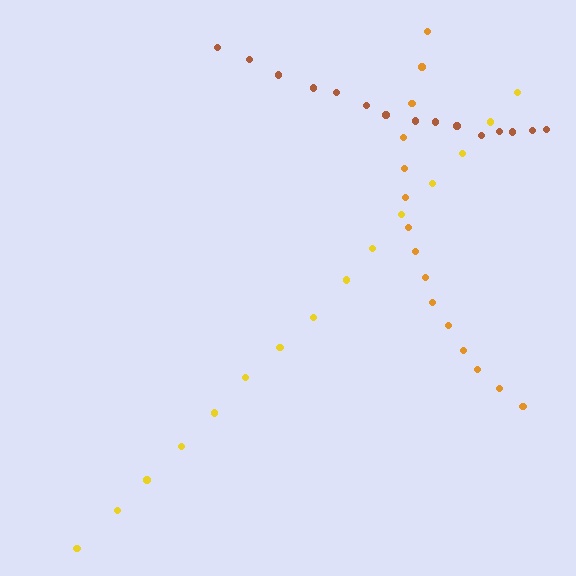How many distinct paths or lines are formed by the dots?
There are 3 distinct paths.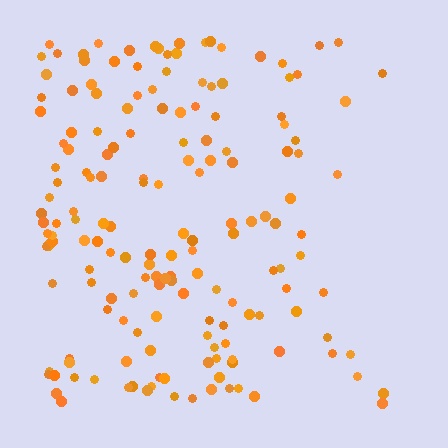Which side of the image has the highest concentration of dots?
The left.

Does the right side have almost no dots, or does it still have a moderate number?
Still a moderate number, just noticeably fewer than the left.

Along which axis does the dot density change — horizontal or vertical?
Horizontal.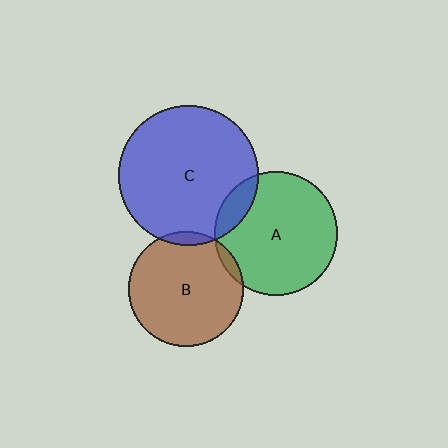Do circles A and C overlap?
Yes.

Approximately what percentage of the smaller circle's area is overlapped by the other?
Approximately 10%.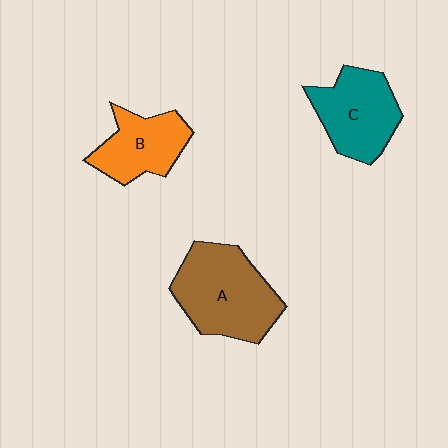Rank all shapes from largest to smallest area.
From largest to smallest: A (brown), C (teal), B (orange).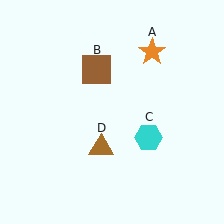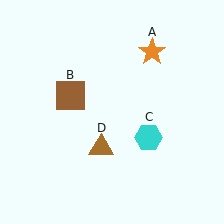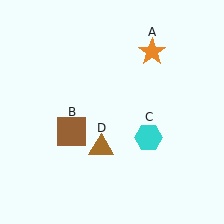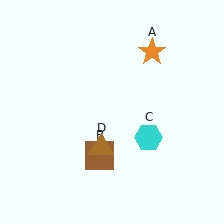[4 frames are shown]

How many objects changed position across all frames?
1 object changed position: brown square (object B).